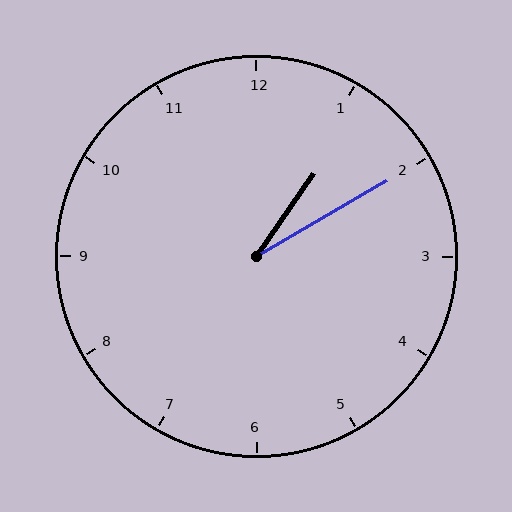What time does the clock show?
1:10.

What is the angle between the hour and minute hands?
Approximately 25 degrees.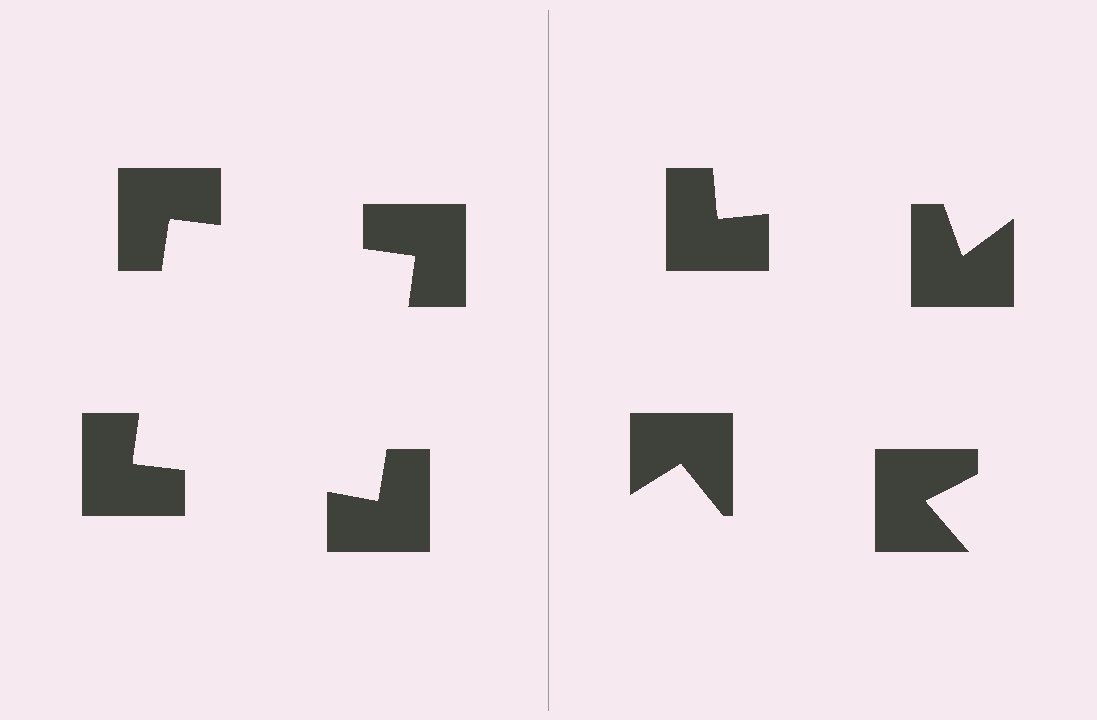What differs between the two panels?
The notched squares are positioned identically on both sides; only the wedge orientations differ. On the left they align to a square; on the right they are misaligned.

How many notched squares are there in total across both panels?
8 — 4 on each side.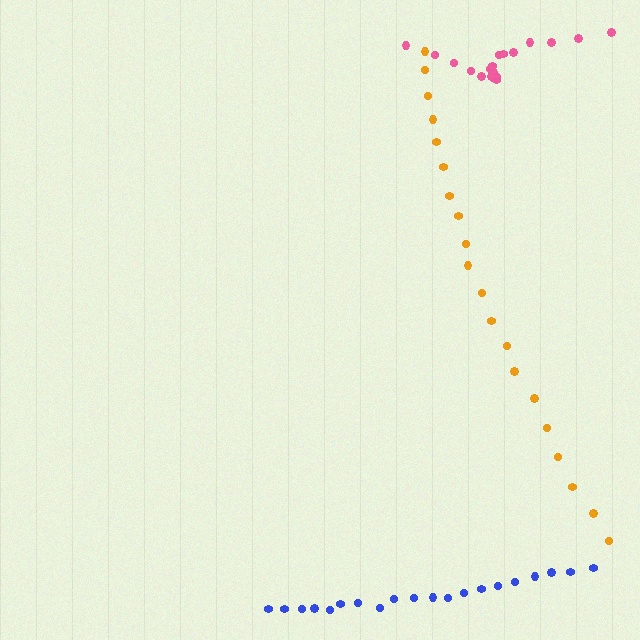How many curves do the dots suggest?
There are 3 distinct paths.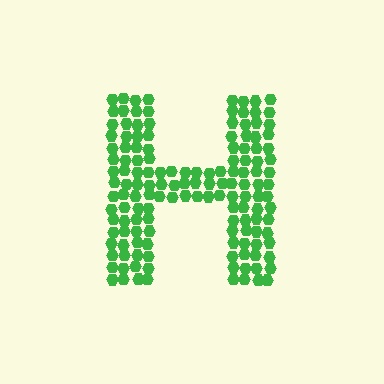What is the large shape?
The large shape is the letter H.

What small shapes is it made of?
It is made of small hexagons.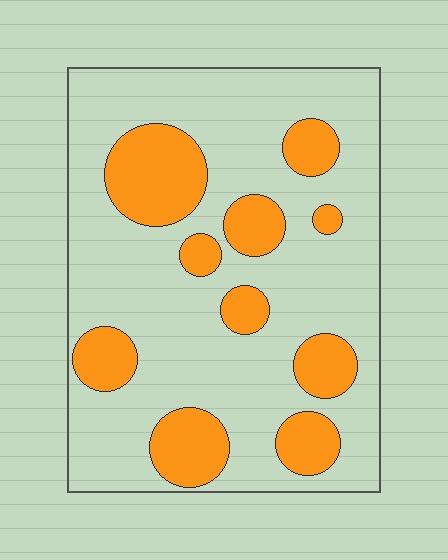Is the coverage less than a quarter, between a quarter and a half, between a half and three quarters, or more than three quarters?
Between a quarter and a half.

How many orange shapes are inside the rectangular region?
10.